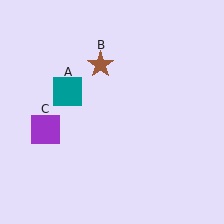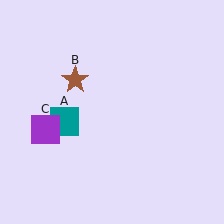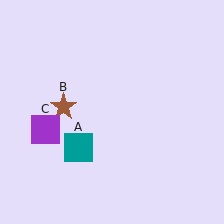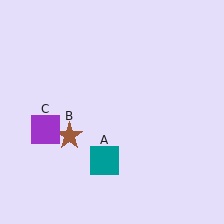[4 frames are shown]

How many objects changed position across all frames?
2 objects changed position: teal square (object A), brown star (object B).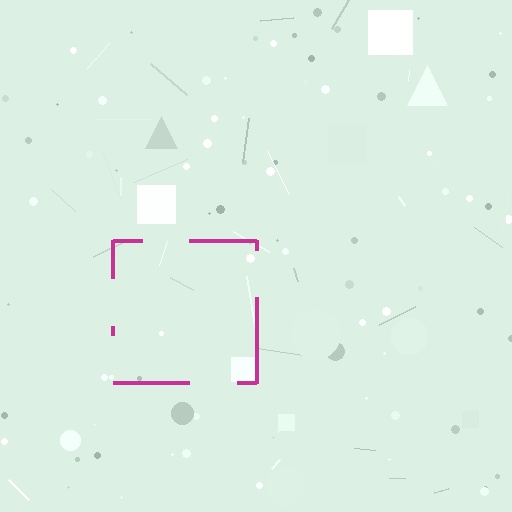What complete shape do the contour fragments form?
The contour fragments form a square.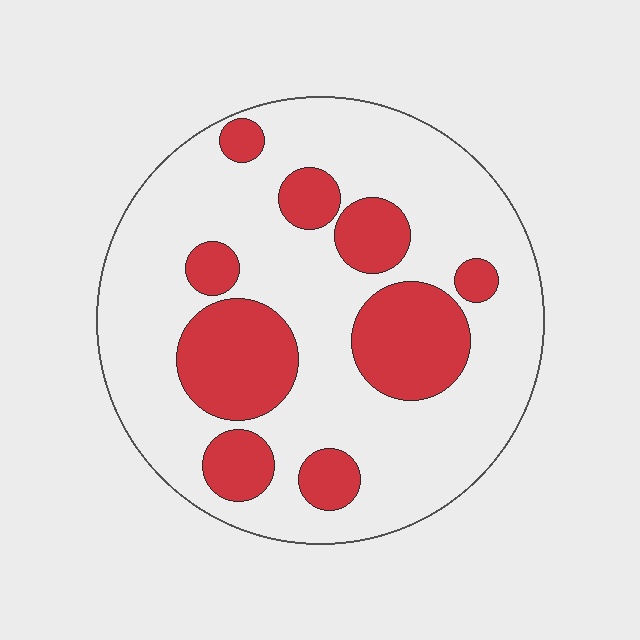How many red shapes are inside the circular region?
9.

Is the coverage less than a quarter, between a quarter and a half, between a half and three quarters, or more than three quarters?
Between a quarter and a half.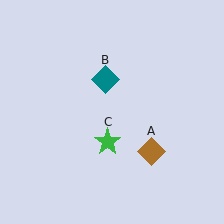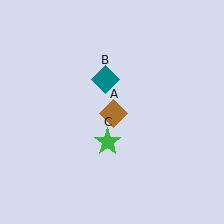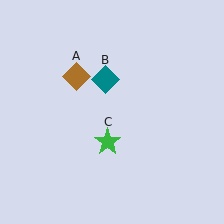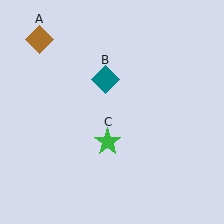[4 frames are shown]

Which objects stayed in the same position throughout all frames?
Teal diamond (object B) and green star (object C) remained stationary.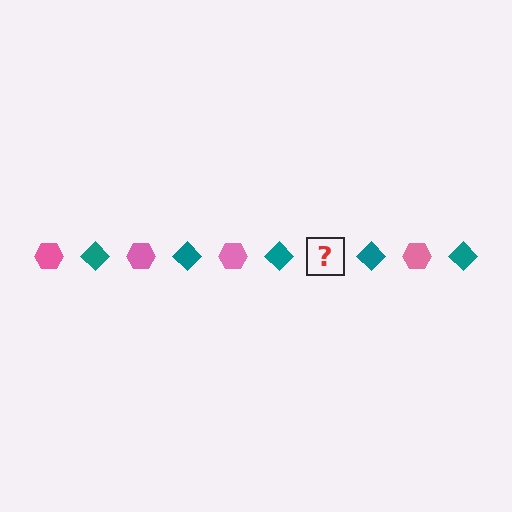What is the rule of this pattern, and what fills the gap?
The rule is that the pattern alternates between pink hexagon and teal diamond. The gap should be filled with a pink hexagon.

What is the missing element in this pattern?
The missing element is a pink hexagon.